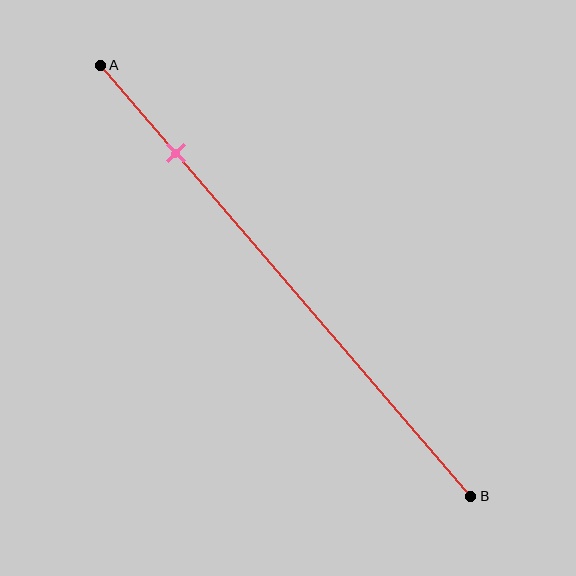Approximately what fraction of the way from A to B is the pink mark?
The pink mark is approximately 20% of the way from A to B.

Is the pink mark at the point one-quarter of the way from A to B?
No, the mark is at about 20% from A, not at the 25% one-quarter point.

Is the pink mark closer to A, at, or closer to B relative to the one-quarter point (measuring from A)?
The pink mark is closer to point A than the one-quarter point of segment AB.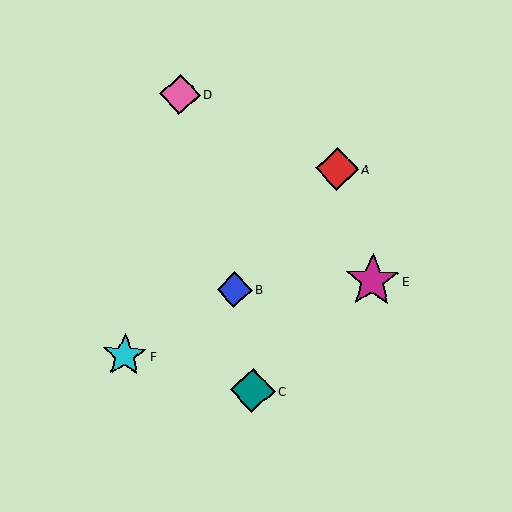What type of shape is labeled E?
Shape E is a magenta star.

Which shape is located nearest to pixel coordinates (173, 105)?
The pink diamond (labeled D) at (180, 94) is nearest to that location.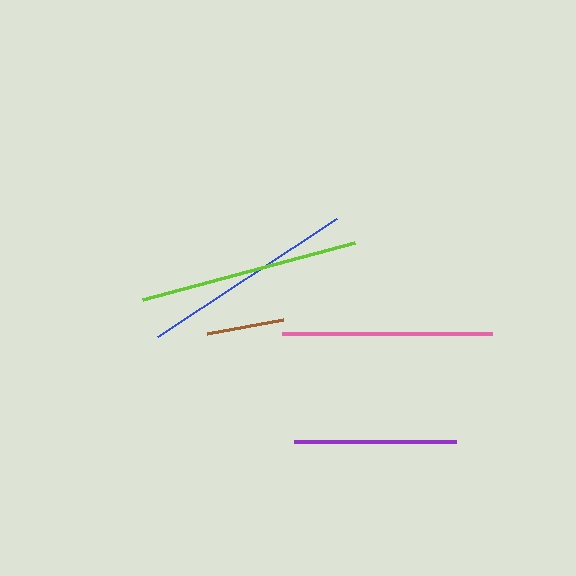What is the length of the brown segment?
The brown segment is approximately 78 pixels long.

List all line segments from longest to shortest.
From longest to shortest: lime, blue, pink, purple, brown.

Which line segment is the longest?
The lime line is the longest at approximately 220 pixels.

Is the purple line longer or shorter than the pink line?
The pink line is longer than the purple line.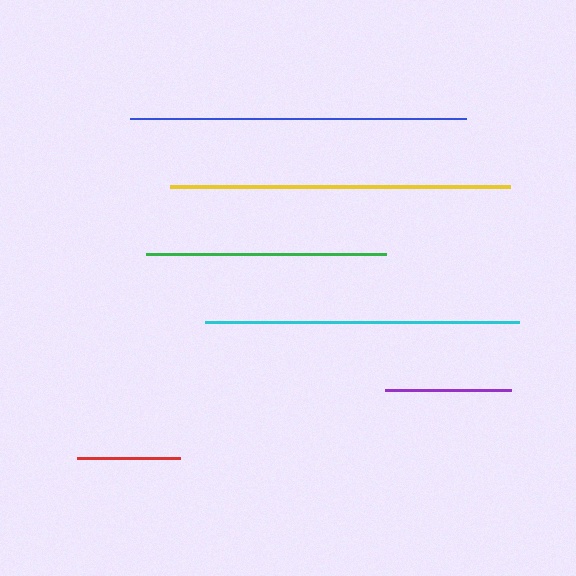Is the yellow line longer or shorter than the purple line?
The yellow line is longer than the purple line.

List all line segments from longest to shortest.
From longest to shortest: yellow, blue, cyan, green, purple, red.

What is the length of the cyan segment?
The cyan segment is approximately 314 pixels long.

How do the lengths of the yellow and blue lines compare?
The yellow and blue lines are approximately the same length.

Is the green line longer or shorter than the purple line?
The green line is longer than the purple line.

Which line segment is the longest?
The yellow line is the longest at approximately 340 pixels.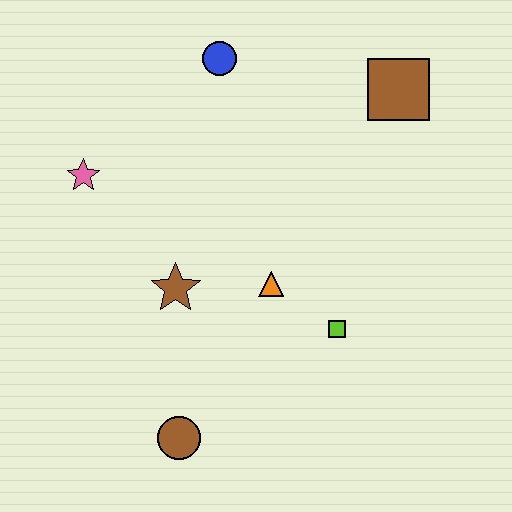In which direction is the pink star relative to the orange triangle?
The pink star is to the left of the orange triangle.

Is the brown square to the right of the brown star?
Yes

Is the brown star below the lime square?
No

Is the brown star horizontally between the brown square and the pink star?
Yes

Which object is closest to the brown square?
The blue circle is closest to the brown square.